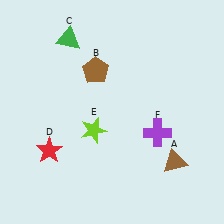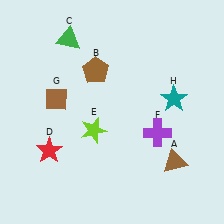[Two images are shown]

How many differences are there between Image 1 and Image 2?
There are 2 differences between the two images.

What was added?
A brown diamond (G), a teal star (H) were added in Image 2.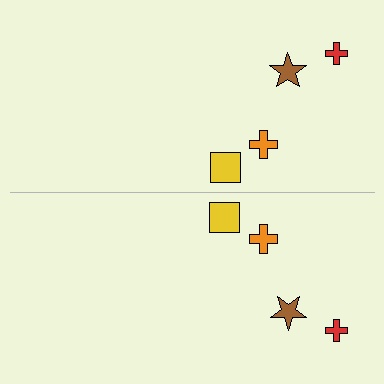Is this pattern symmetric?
Yes, this pattern has bilateral (reflection) symmetry.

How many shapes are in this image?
There are 8 shapes in this image.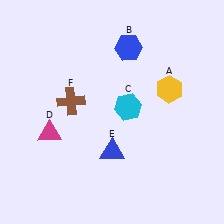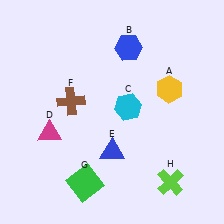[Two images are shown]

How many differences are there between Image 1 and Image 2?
There are 2 differences between the two images.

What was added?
A green square (G), a lime cross (H) were added in Image 2.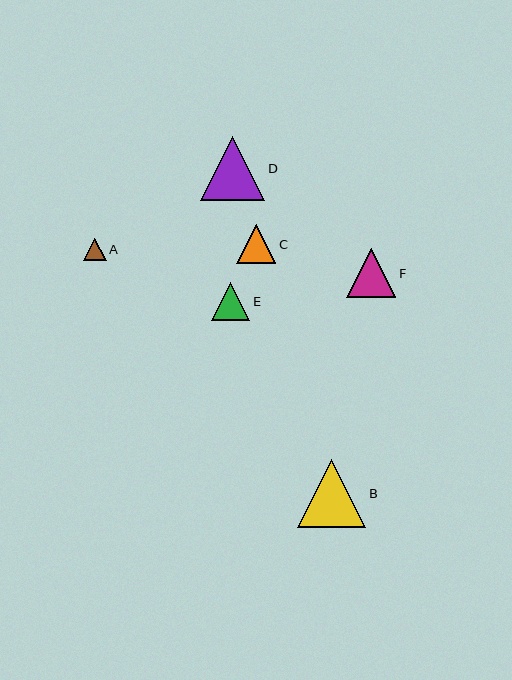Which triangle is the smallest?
Triangle A is the smallest with a size of approximately 22 pixels.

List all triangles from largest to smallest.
From largest to smallest: B, D, F, C, E, A.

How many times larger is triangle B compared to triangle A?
Triangle B is approximately 3.1 times the size of triangle A.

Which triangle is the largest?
Triangle B is the largest with a size of approximately 68 pixels.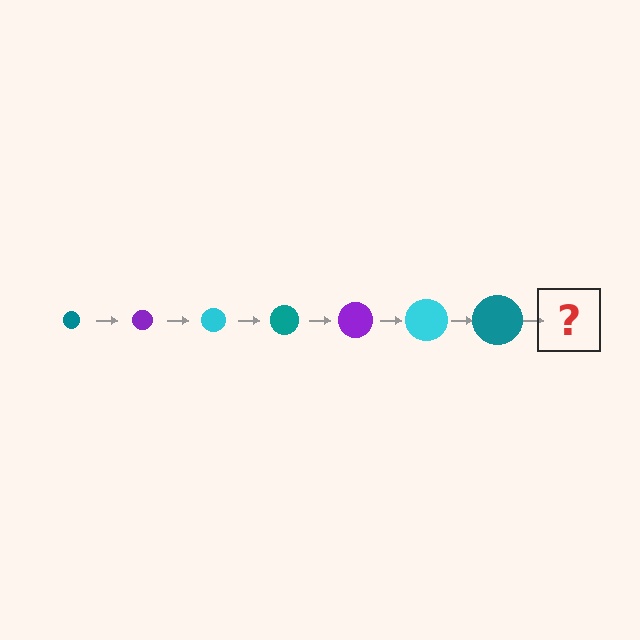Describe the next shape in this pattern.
It should be a purple circle, larger than the previous one.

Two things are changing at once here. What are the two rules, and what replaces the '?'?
The two rules are that the circle grows larger each step and the color cycles through teal, purple, and cyan. The '?' should be a purple circle, larger than the previous one.